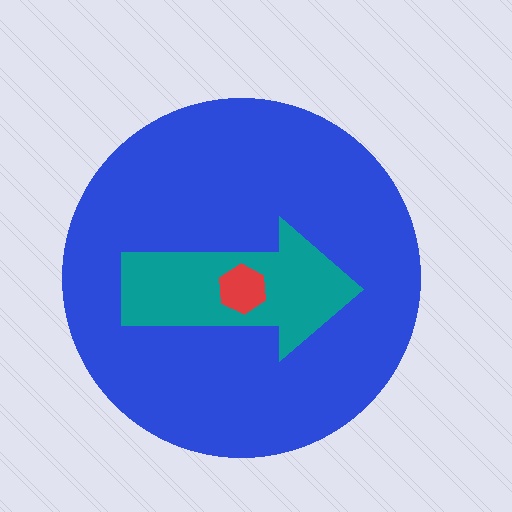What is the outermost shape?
The blue circle.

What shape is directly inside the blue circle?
The teal arrow.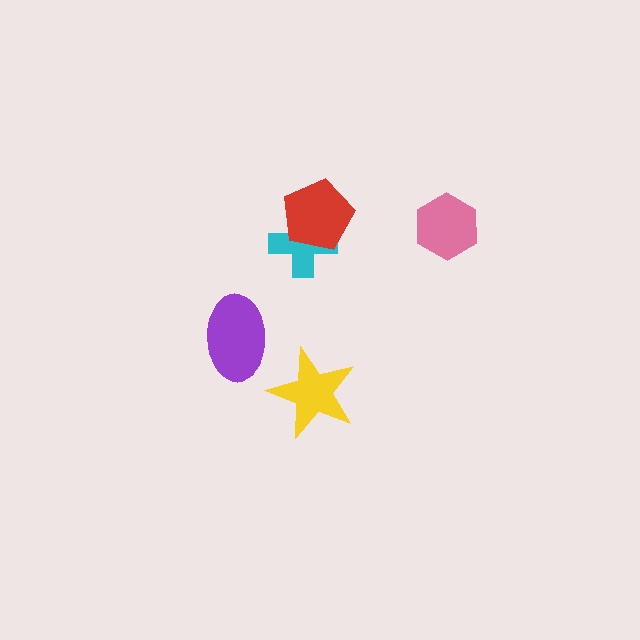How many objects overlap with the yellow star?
0 objects overlap with the yellow star.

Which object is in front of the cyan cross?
The red pentagon is in front of the cyan cross.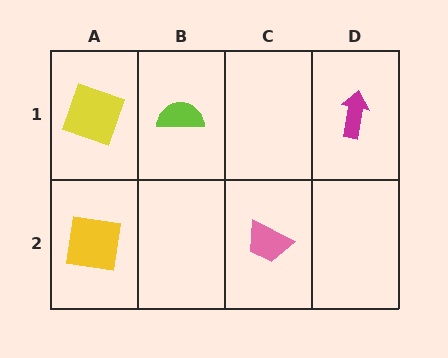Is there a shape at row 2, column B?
No, that cell is empty.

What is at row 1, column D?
A magenta arrow.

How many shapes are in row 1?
3 shapes.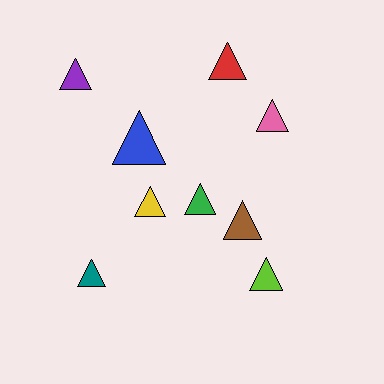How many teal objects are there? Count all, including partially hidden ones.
There is 1 teal object.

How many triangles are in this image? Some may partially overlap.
There are 9 triangles.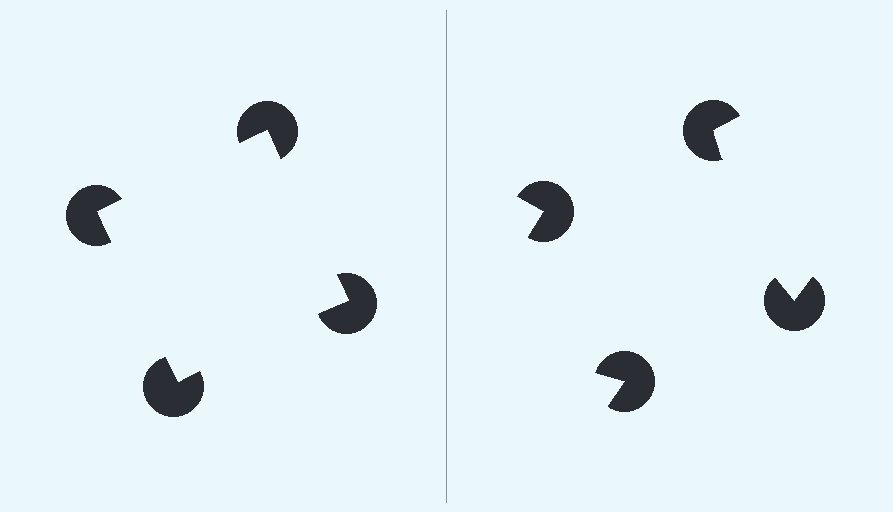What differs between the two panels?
The pac-man discs are positioned identically on both sides; only the wedge orientations differ. On the left they align to a square; on the right they are misaligned.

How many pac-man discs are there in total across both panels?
8 — 4 on each side.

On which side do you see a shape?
An illusory square appears on the left side. On the right side the wedge cuts are rotated, so no coherent shape forms.